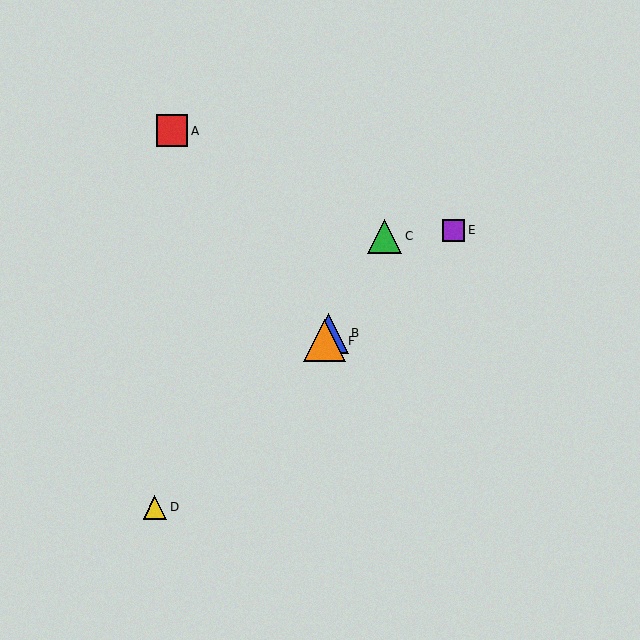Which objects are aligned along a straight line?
Objects B, C, F are aligned along a straight line.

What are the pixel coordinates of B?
Object B is at (329, 333).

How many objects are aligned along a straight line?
3 objects (B, C, F) are aligned along a straight line.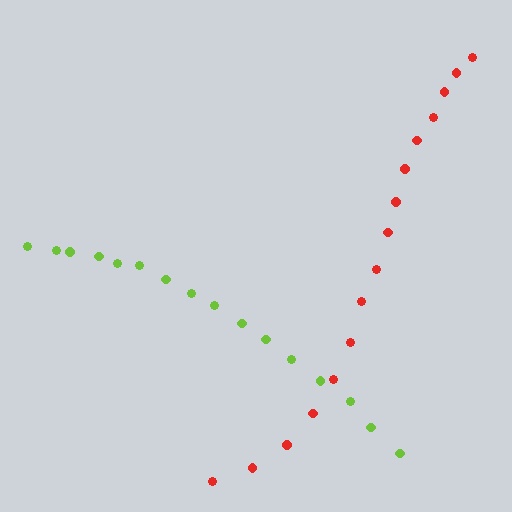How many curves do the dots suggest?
There are 2 distinct paths.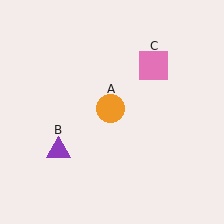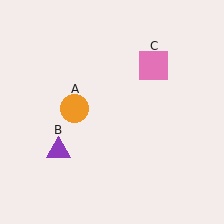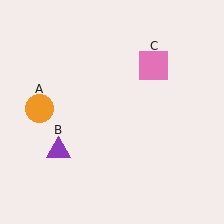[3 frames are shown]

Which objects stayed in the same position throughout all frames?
Purple triangle (object B) and pink square (object C) remained stationary.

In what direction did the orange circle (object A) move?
The orange circle (object A) moved left.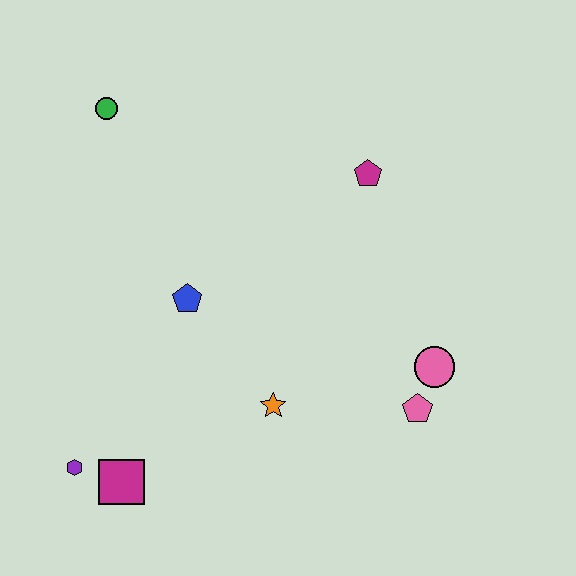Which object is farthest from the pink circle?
The green circle is farthest from the pink circle.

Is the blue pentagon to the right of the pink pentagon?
No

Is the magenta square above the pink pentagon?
No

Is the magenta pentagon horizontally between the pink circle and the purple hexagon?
Yes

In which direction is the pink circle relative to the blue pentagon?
The pink circle is to the right of the blue pentagon.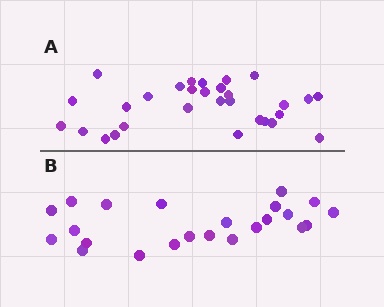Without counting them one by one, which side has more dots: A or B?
Region A (the top region) has more dots.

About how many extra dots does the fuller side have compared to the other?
Region A has roughly 8 or so more dots than region B.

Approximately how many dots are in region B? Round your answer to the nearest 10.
About 20 dots. (The exact count is 23, which rounds to 20.)